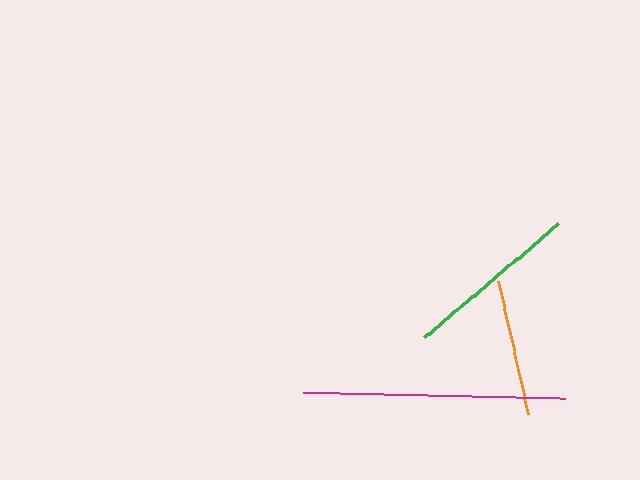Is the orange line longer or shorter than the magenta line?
The magenta line is longer than the orange line.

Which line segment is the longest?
The magenta line is the longest at approximately 262 pixels.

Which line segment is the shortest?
The orange line is the shortest at approximately 136 pixels.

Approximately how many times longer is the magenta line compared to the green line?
The magenta line is approximately 1.5 times the length of the green line.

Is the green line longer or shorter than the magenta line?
The magenta line is longer than the green line.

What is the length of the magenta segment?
The magenta segment is approximately 262 pixels long.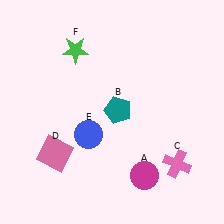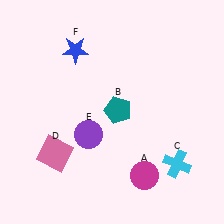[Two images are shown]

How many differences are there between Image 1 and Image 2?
There are 3 differences between the two images.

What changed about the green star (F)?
In Image 1, F is green. In Image 2, it changed to blue.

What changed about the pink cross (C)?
In Image 1, C is pink. In Image 2, it changed to cyan.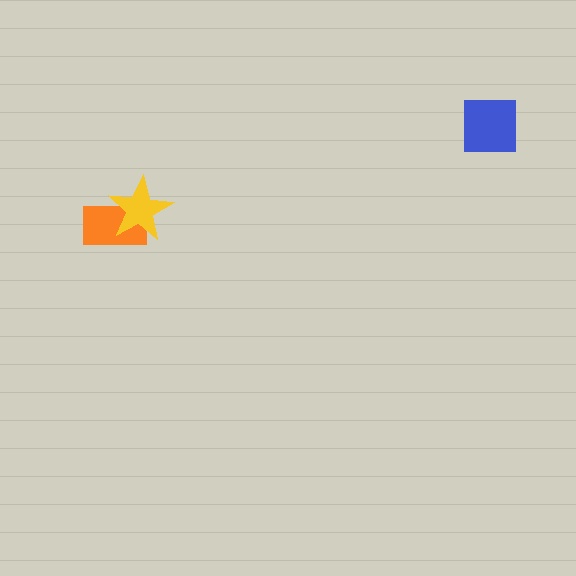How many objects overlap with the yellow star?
1 object overlaps with the yellow star.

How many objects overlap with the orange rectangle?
1 object overlaps with the orange rectangle.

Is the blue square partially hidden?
No, no other shape covers it.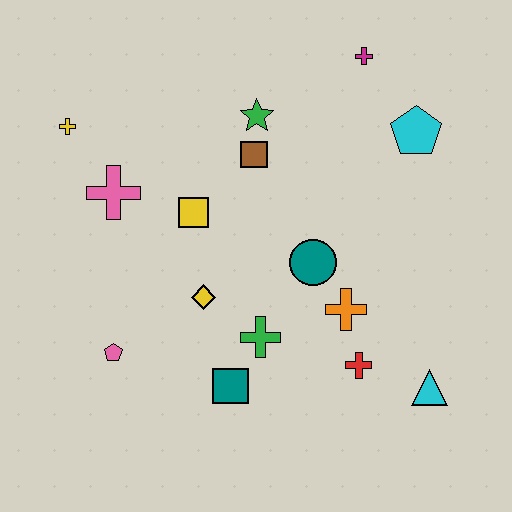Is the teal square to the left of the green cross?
Yes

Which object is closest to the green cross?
The teal square is closest to the green cross.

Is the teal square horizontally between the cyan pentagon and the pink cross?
Yes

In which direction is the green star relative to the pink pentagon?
The green star is above the pink pentagon.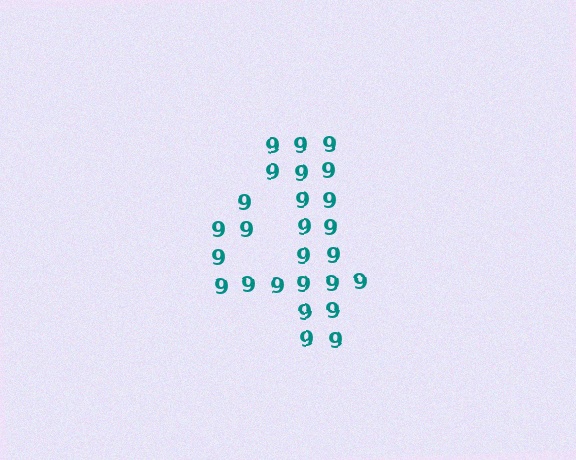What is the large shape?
The large shape is the digit 4.